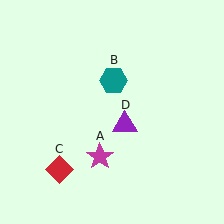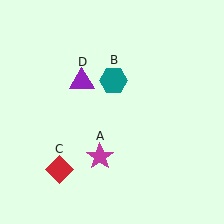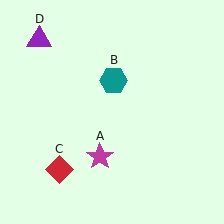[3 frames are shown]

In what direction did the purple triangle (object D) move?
The purple triangle (object D) moved up and to the left.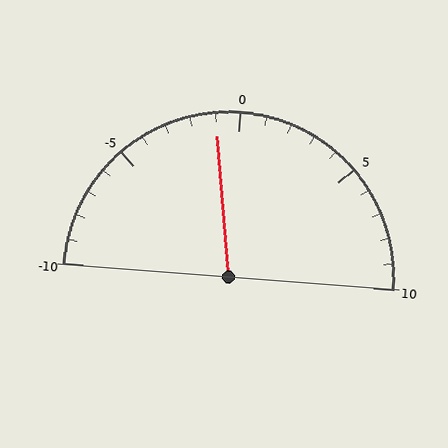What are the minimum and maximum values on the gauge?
The gauge ranges from -10 to 10.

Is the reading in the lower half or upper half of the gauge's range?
The reading is in the lower half of the range (-10 to 10).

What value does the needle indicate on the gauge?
The needle indicates approximately -1.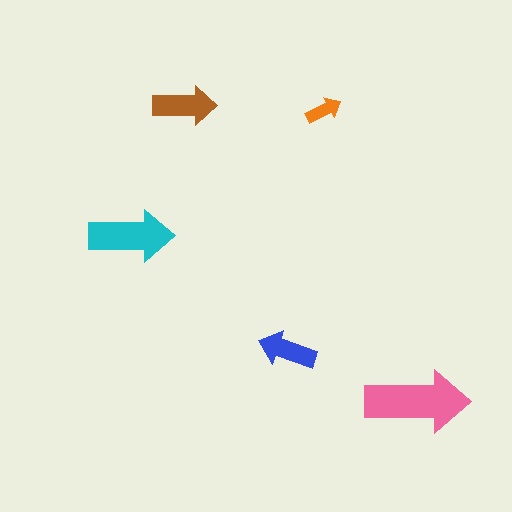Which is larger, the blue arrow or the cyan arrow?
The cyan one.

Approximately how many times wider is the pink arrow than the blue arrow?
About 2 times wider.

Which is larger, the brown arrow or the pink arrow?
The pink one.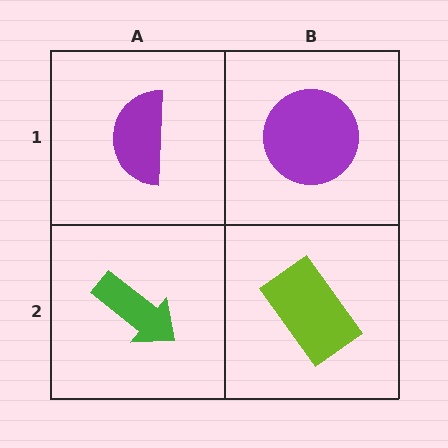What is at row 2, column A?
A green arrow.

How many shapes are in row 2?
2 shapes.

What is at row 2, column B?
A lime rectangle.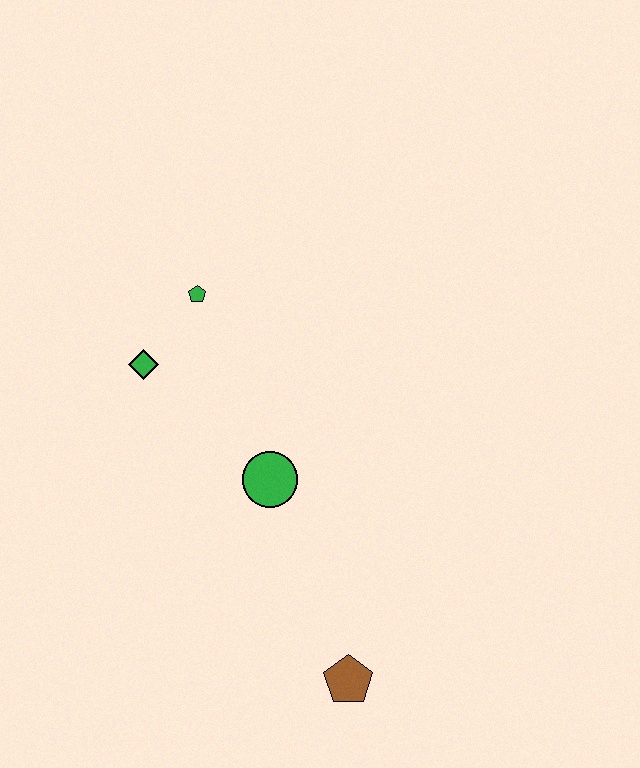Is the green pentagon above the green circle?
Yes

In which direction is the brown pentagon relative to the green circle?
The brown pentagon is below the green circle.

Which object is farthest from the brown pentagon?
The green pentagon is farthest from the brown pentagon.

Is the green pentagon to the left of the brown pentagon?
Yes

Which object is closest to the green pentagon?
The green diamond is closest to the green pentagon.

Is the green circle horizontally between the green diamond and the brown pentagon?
Yes